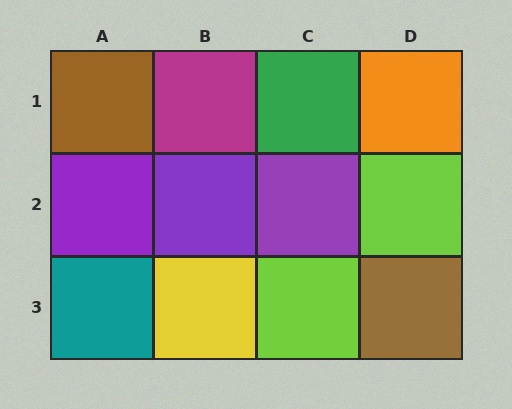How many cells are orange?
1 cell is orange.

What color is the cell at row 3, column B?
Yellow.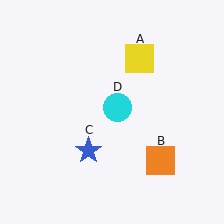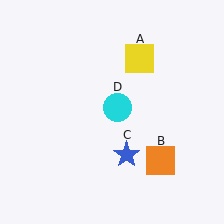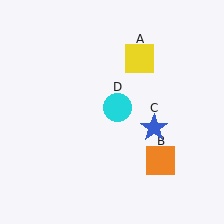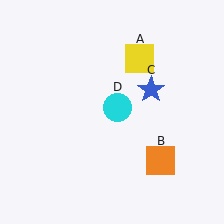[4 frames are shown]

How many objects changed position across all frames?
1 object changed position: blue star (object C).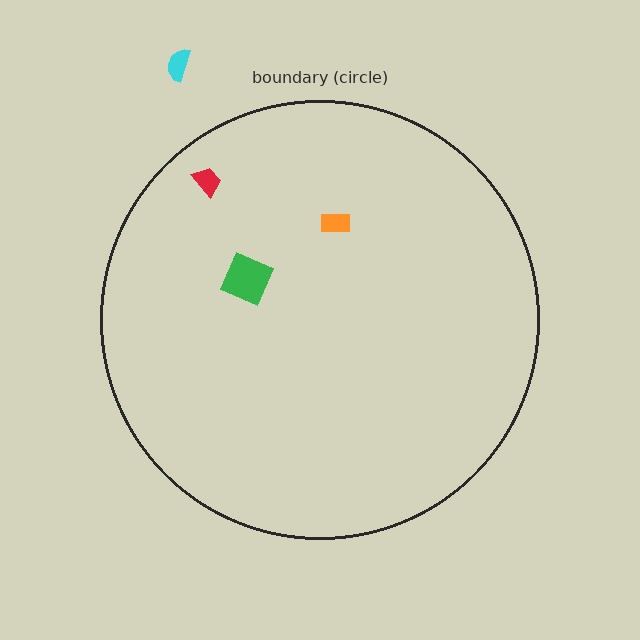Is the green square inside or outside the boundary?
Inside.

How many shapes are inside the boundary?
3 inside, 1 outside.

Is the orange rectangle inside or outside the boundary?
Inside.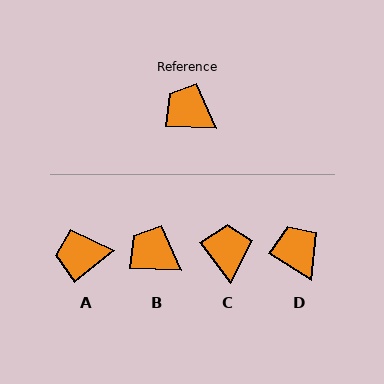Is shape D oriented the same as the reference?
No, it is off by about 30 degrees.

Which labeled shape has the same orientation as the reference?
B.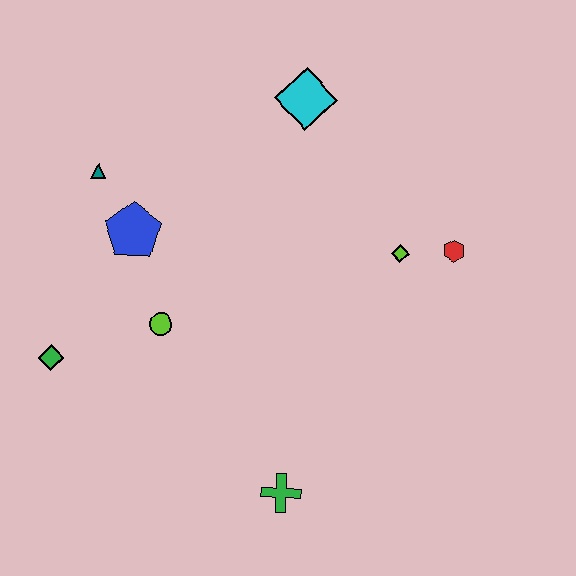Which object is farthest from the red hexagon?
The green diamond is farthest from the red hexagon.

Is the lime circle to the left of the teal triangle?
No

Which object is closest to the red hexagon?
The lime diamond is closest to the red hexagon.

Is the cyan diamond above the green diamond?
Yes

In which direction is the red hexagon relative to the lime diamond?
The red hexagon is to the right of the lime diamond.